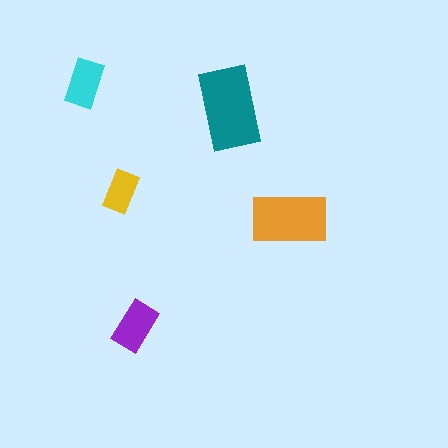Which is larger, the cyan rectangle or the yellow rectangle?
The cyan one.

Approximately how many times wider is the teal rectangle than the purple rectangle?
About 1.5 times wider.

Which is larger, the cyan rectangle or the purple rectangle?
The purple one.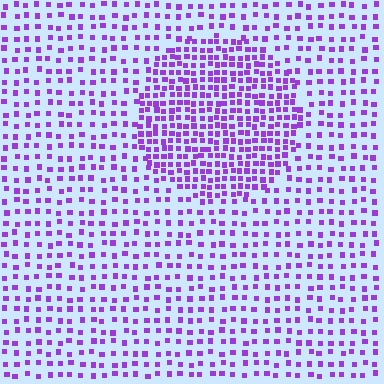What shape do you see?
I see a circle.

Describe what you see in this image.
The image contains small purple elements arranged at two different densities. A circle-shaped region is visible where the elements are more densely packed than the surrounding area.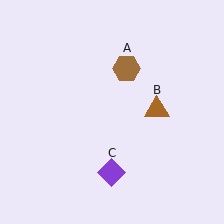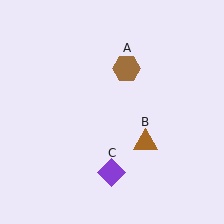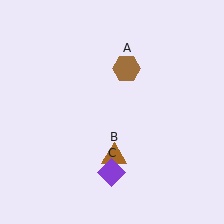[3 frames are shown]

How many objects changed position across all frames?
1 object changed position: brown triangle (object B).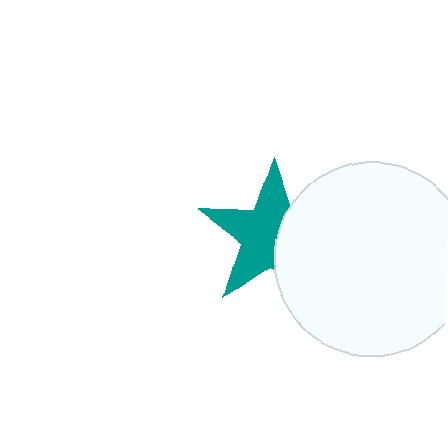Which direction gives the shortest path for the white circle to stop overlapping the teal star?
Moving right gives the shortest separation.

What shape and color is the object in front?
The object in front is a white circle.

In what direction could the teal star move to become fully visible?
The teal star could move left. That would shift it out from behind the white circle entirely.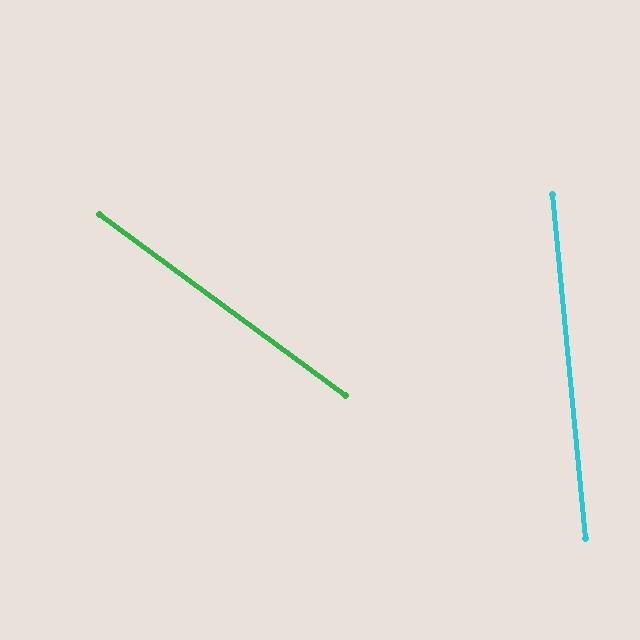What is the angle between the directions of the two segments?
Approximately 48 degrees.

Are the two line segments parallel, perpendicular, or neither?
Neither parallel nor perpendicular — they differ by about 48°.